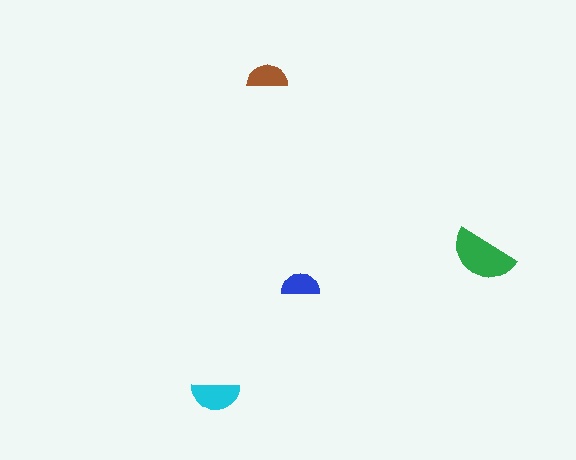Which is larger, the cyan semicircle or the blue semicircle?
The cyan one.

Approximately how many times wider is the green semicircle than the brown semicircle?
About 1.5 times wider.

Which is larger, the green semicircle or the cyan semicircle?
The green one.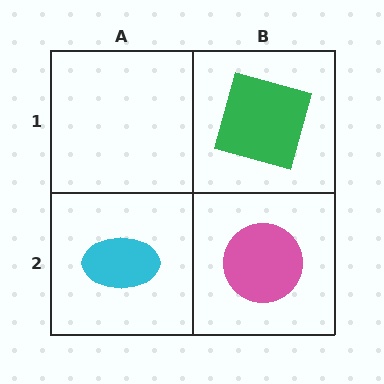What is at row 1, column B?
A green square.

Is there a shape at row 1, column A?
No, that cell is empty.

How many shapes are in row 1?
1 shape.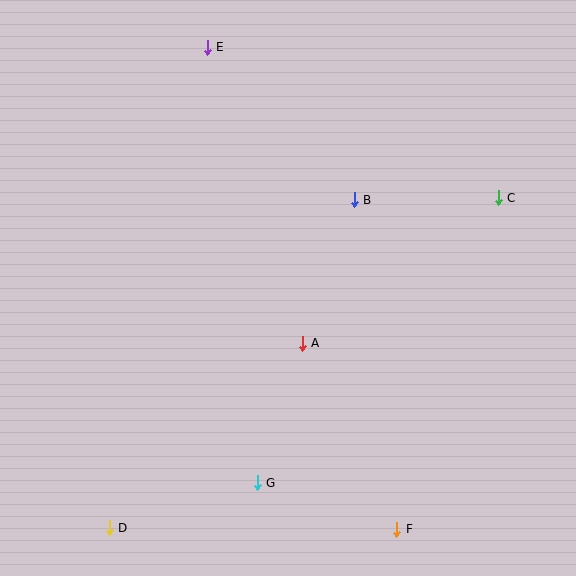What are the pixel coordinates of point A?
Point A is at (302, 343).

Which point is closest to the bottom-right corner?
Point F is closest to the bottom-right corner.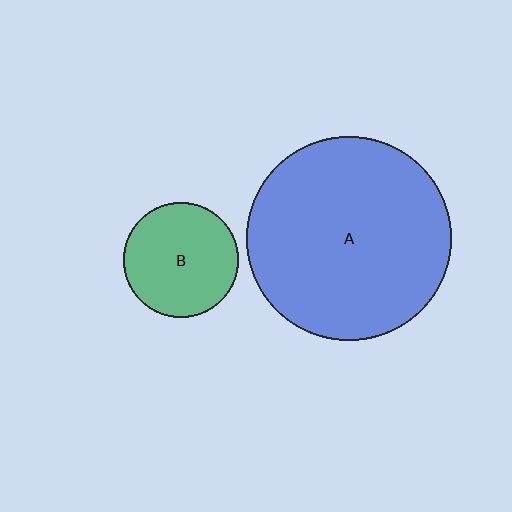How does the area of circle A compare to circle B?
Approximately 3.2 times.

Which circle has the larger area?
Circle A (blue).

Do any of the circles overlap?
No, none of the circles overlap.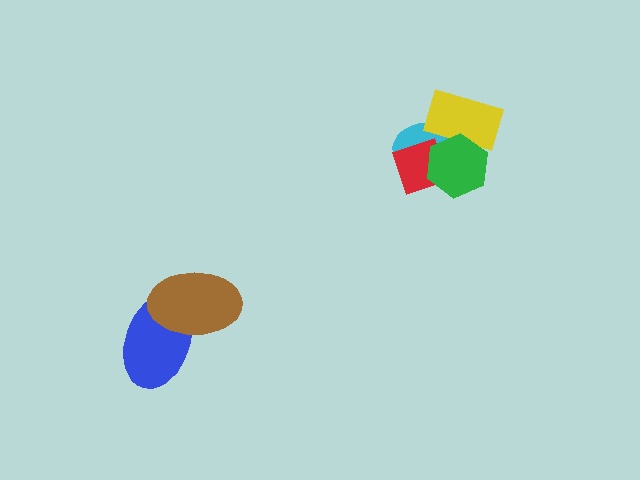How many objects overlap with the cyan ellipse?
3 objects overlap with the cyan ellipse.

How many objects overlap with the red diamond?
2 objects overlap with the red diamond.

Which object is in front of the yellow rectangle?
The green hexagon is in front of the yellow rectangle.